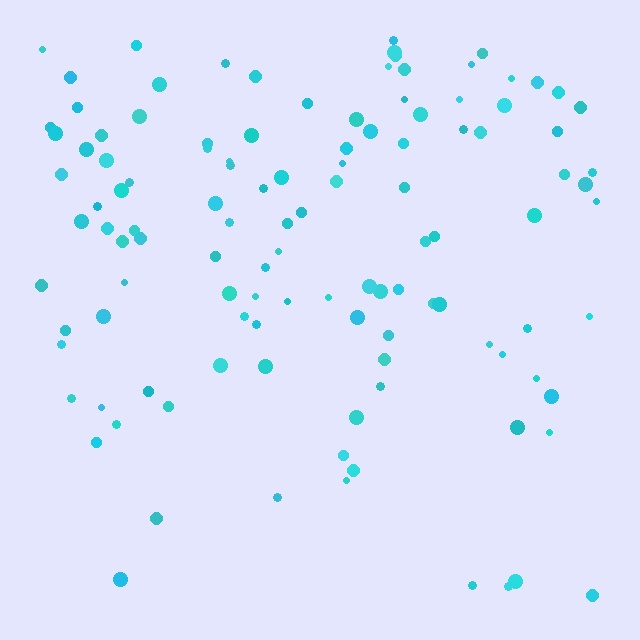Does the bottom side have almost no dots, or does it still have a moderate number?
Still a moderate number, just noticeably fewer than the top.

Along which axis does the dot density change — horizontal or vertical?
Vertical.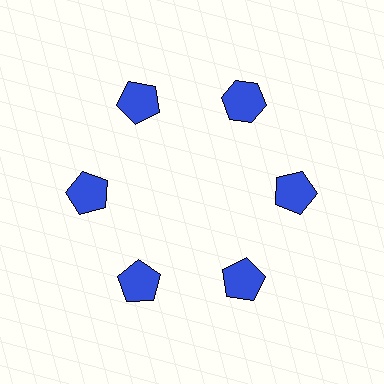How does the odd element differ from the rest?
It has a different shape: hexagon instead of pentagon.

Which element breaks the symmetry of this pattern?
The blue hexagon at roughly the 1 o'clock position breaks the symmetry. All other shapes are blue pentagons.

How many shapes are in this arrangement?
There are 6 shapes arranged in a ring pattern.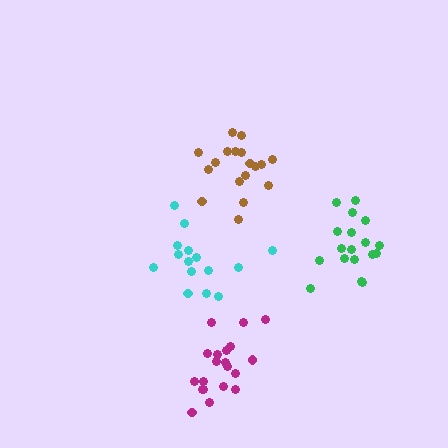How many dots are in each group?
Group 1: 15 dots, Group 2: 18 dots, Group 3: 18 dots, Group 4: 20 dots (71 total).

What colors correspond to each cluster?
The clusters are colored: cyan, brown, green, magenta.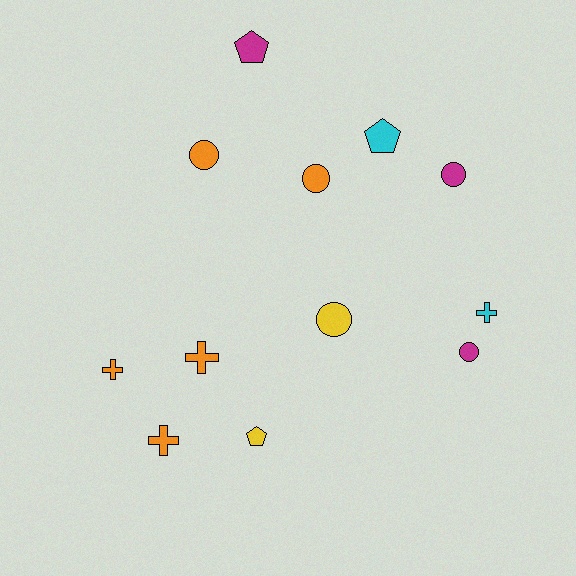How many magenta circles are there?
There are 2 magenta circles.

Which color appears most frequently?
Orange, with 5 objects.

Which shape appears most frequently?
Circle, with 5 objects.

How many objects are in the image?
There are 12 objects.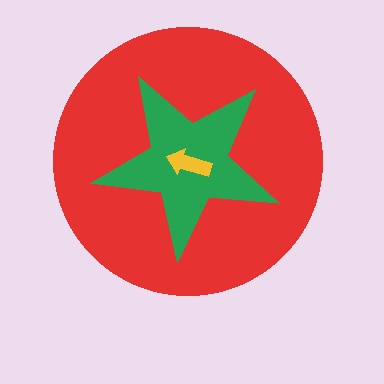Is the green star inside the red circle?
Yes.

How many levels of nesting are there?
3.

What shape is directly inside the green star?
The yellow arrow.